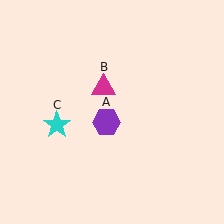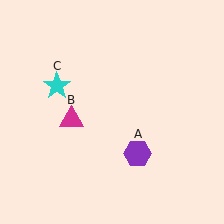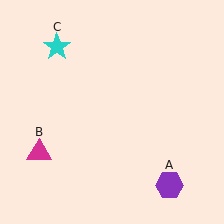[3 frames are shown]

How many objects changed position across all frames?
3 objects changed position: purple hexagon (object A), magenta triangle (object B), cyan star (object C).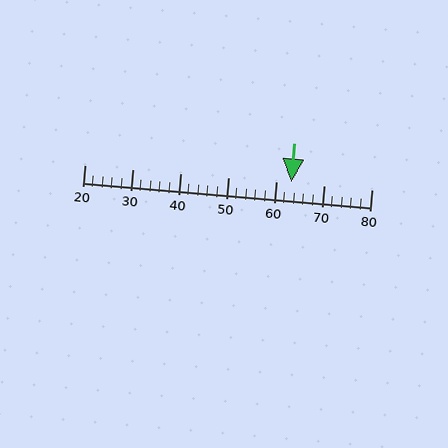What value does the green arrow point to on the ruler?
The green arrow points to approximately 63.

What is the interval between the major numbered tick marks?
The major tick marks are spaced 10 units apart.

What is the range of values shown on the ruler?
The ruler shows values from 20 to 80.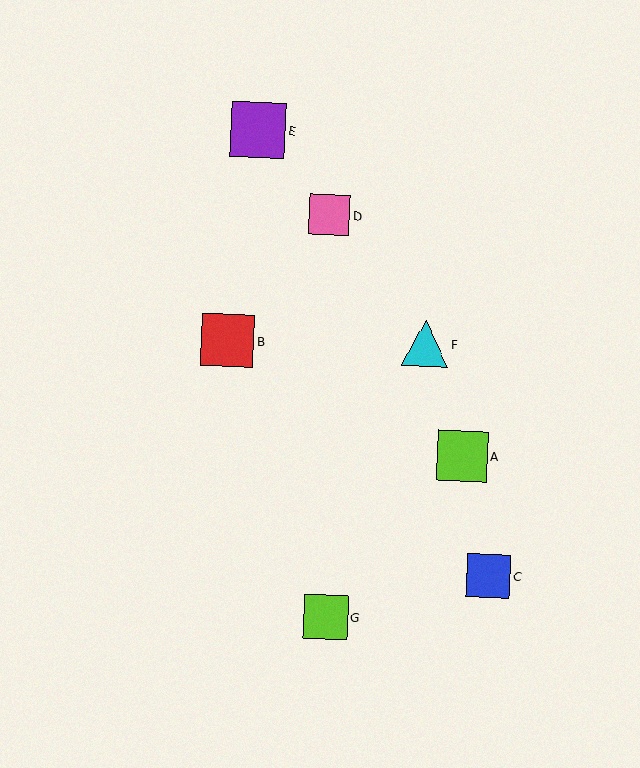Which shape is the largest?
The purple square (labeled E) is the largest.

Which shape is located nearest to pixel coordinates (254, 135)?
The purple square (labeled E) at (258, 130) is nearest to that location.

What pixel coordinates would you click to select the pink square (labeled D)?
Click at (329, 215) to select the pink square D.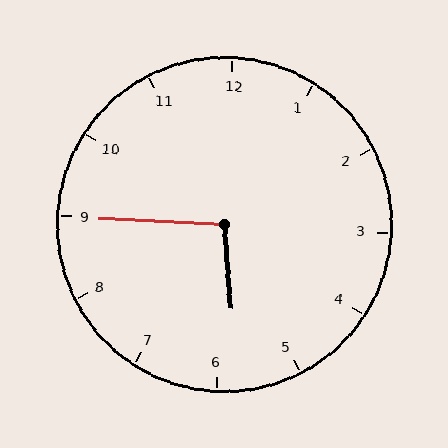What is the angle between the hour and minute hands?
Approximately 98 degrees.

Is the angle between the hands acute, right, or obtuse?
It is obtuse.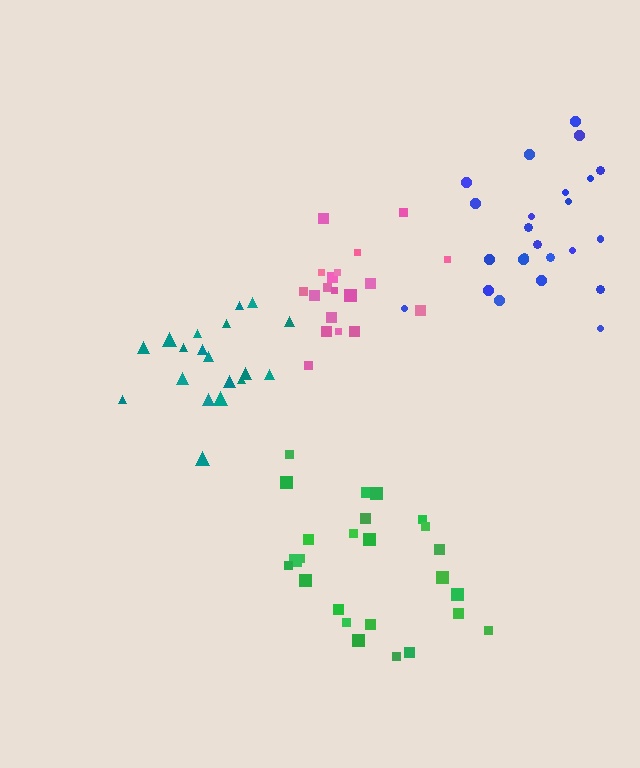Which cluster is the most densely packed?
Pink.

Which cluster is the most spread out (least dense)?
Green.